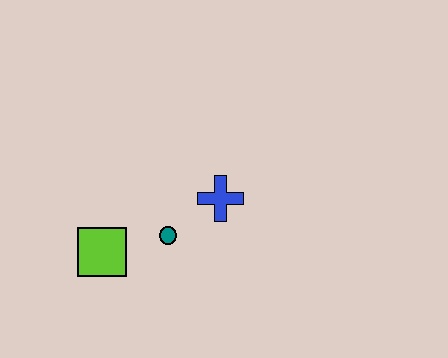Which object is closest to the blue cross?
The teal circle is closest to the blue cross.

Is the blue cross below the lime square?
No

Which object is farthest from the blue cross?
The lime square is farthest from the blue cross.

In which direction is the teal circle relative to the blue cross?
The teal circle is to the left of the blue cross.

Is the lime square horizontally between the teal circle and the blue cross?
No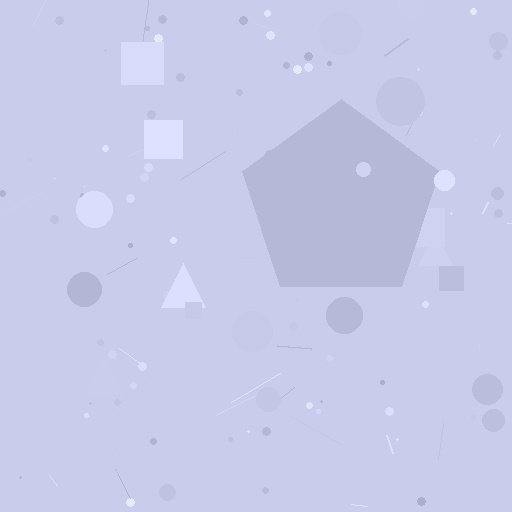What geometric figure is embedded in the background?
A pentagon is embedded in the background.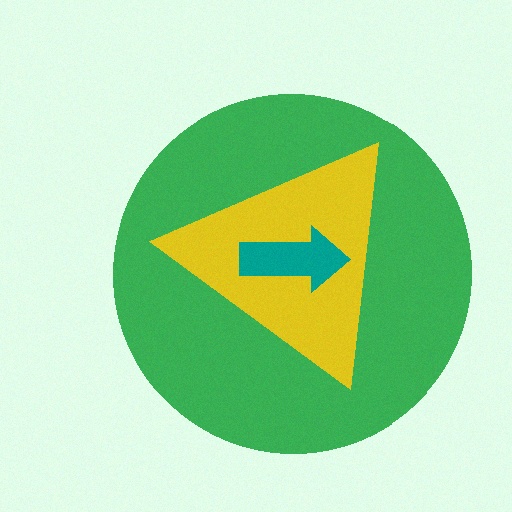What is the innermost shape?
The teal arrow.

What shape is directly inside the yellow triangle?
The teal arrow.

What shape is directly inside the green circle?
The yellow triangle.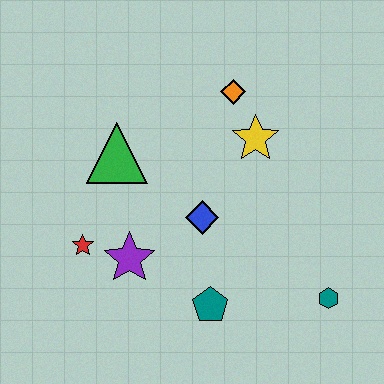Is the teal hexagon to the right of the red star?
Yes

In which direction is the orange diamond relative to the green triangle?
The orange diamond is to the right of the green triangle.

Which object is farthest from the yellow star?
The red star is farthest from the yellow star.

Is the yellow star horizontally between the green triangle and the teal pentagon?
No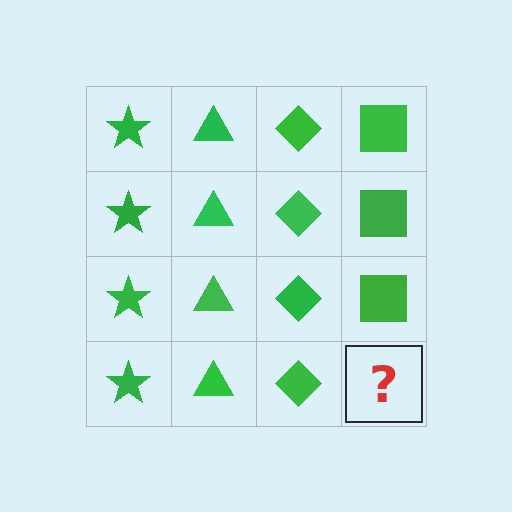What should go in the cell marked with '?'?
The missing cell should contain a green square.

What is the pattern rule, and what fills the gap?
The rule is that each column has a consistent shape. The gap should be filled with a green square.